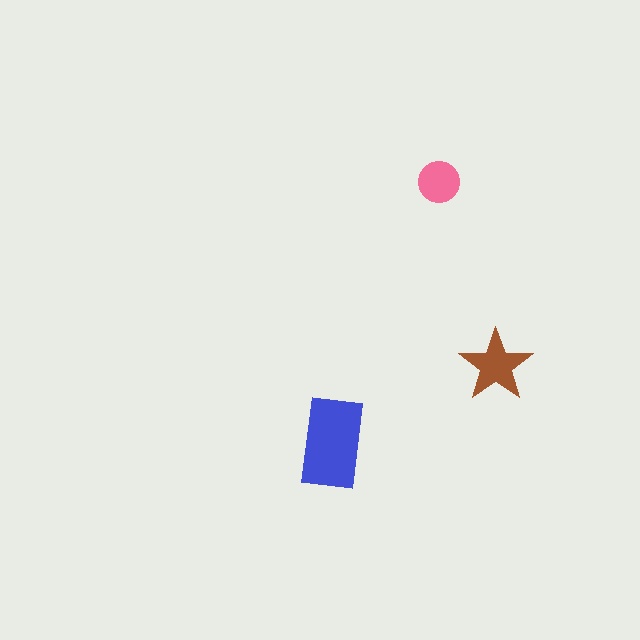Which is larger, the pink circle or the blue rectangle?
The blue rectangle.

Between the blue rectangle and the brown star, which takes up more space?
The blue rectangle.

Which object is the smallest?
The pink circle.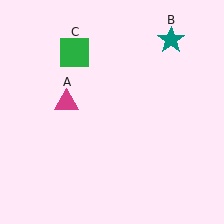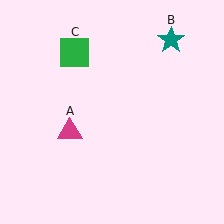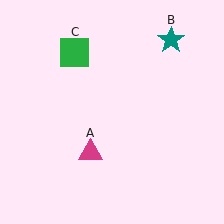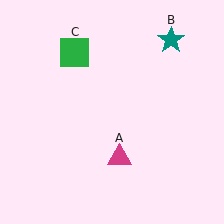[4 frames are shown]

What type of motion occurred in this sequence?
The magenta triangle (object A) rotated counterclockwise around the center of the scene.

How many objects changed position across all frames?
1 object changed position: magenta triangle (object A).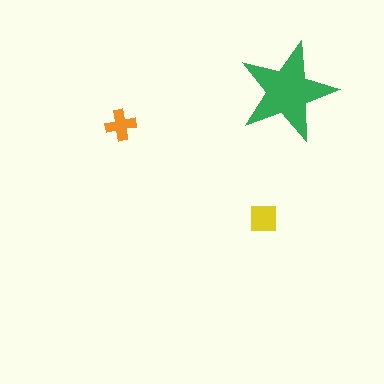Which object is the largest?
The green star.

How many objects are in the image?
There are 3 objects in the image.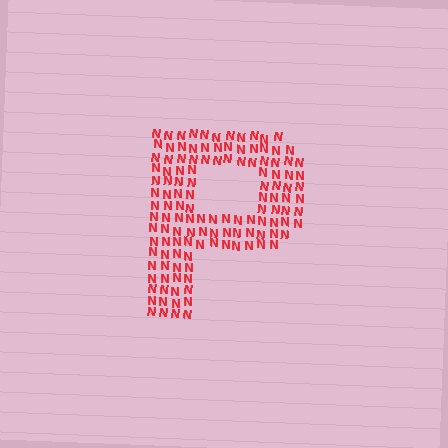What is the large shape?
The large shape is the letter P.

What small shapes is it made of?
It is made of small letter N's.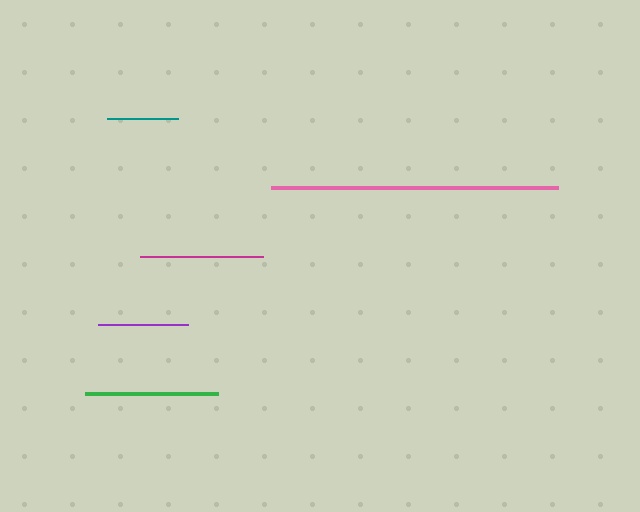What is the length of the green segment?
The green segment is approximately 133 pixels long.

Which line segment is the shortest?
The teal line is the shortest at approximately 71 pixels.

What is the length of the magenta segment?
The magenta segment is approximately 123 pixels long.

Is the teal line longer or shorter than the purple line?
The purple line is longer than the teal line.